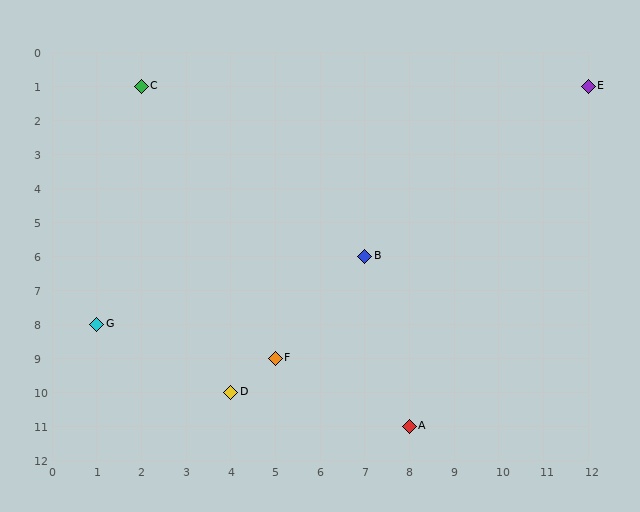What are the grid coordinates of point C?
Point C is at grid coordinates (2, 1).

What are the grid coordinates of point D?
Point D is at grid coordinates (4, 10).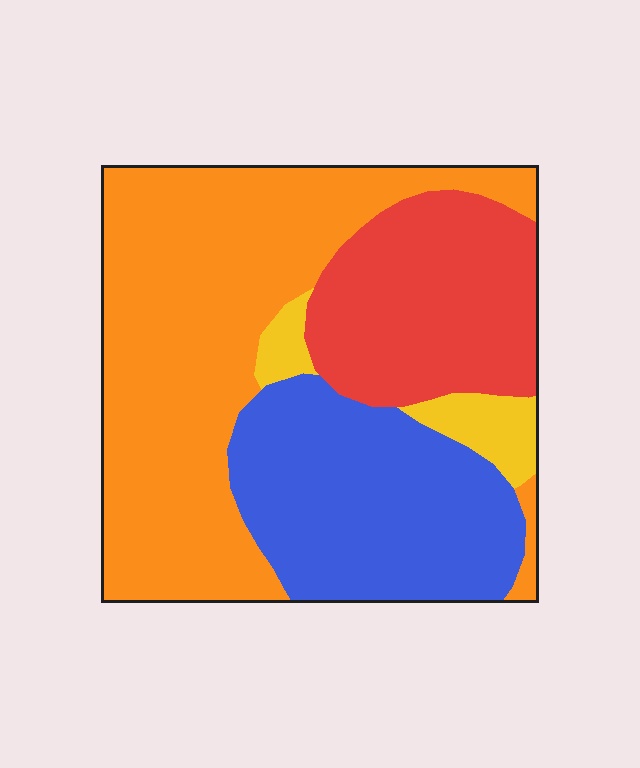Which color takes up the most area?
Orange, at roughly 45%.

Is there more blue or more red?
Blue.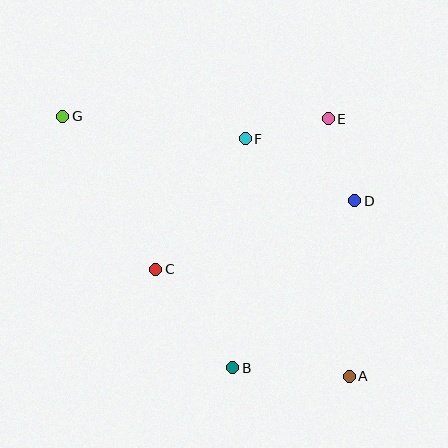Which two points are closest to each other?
Points E and F are closest to each other.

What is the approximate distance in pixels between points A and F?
The distance between A and F is approximately 259 pixels.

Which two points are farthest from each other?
Points A and G are farthest from each other.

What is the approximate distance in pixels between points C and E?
The distance between C and E is approximately 229 pixels.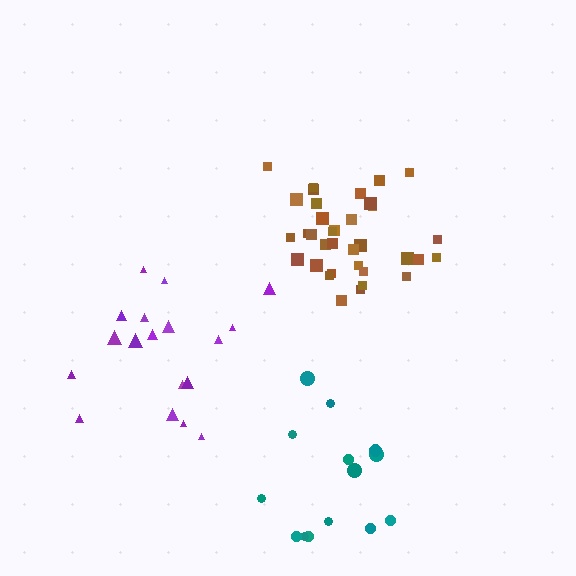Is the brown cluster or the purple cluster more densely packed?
Brown.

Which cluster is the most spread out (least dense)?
Teal.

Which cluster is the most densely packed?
Brown.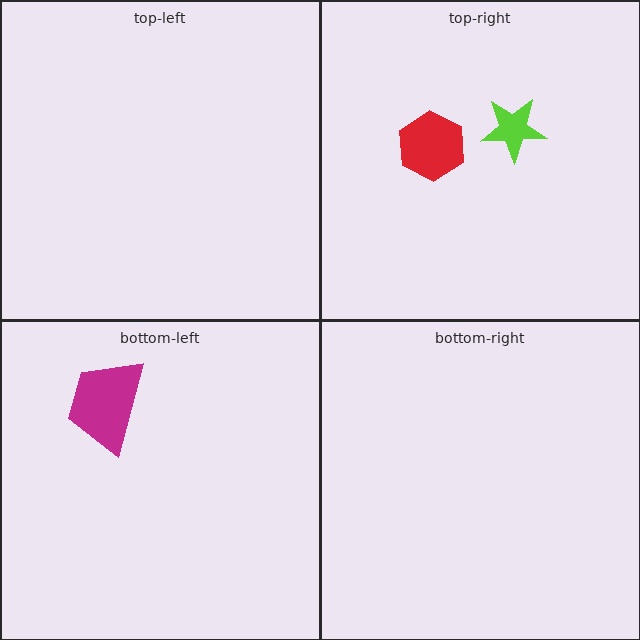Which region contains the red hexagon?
The top-right region.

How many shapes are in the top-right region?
2.